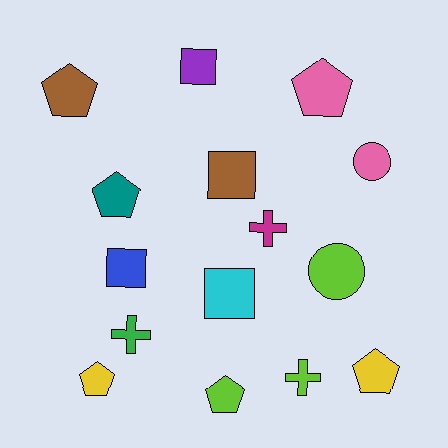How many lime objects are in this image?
There are 3 lime objects.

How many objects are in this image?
There are 15 objects.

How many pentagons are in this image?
There are 6 pentagons.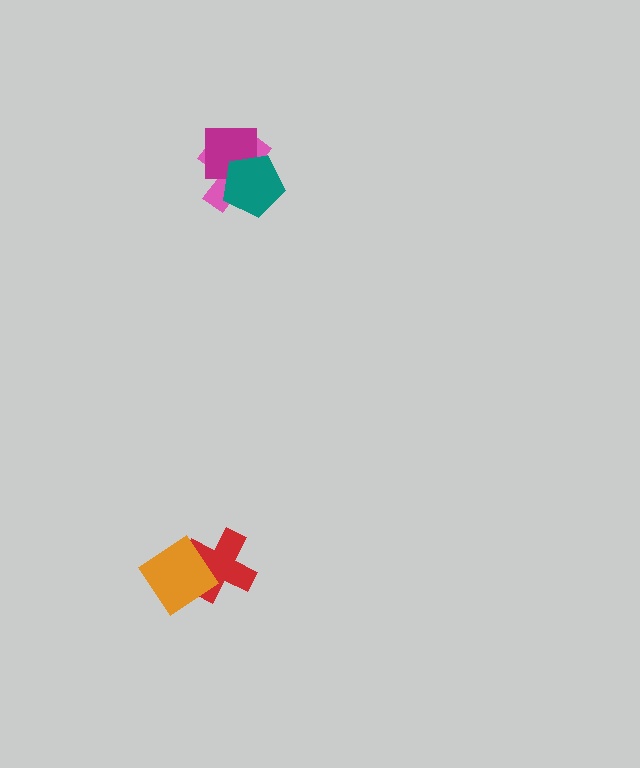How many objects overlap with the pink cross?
2 objects overlap with the pink cross.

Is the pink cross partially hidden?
Yes, it is partially covered by another shape.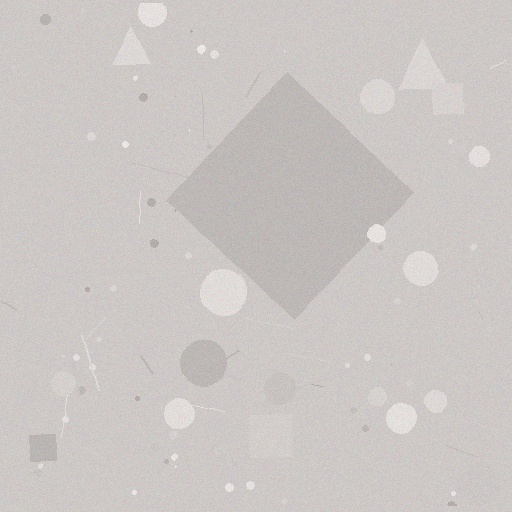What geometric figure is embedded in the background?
A diamond is embedded in the background.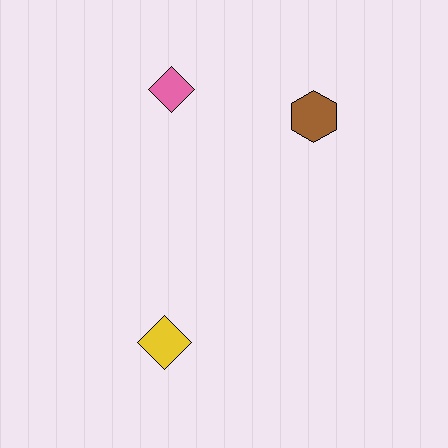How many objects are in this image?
There are 3 objects.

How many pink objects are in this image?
There is 1 pink object.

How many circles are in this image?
There are no circles.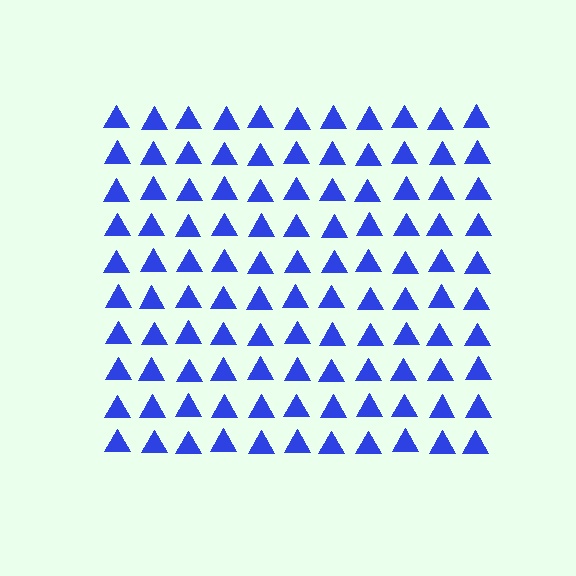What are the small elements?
The small elements are triangles.